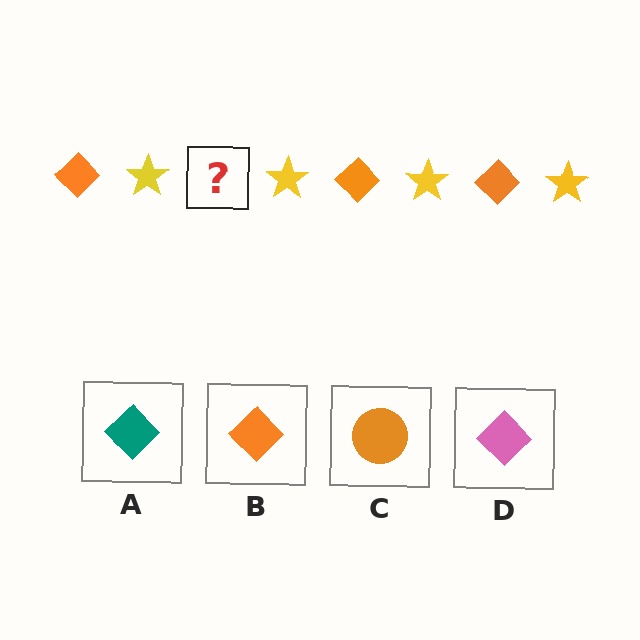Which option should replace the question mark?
Option B.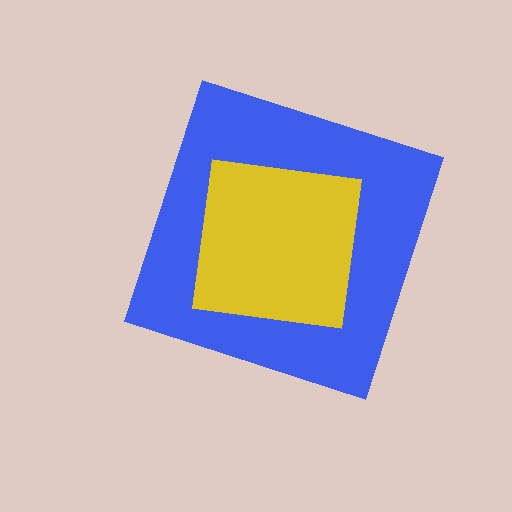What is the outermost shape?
The blue diamond.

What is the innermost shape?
The yellow square.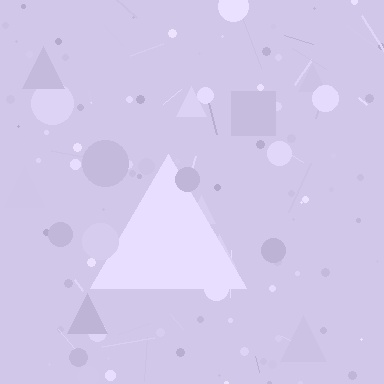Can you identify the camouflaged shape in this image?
The camouflaged shape is a triangle.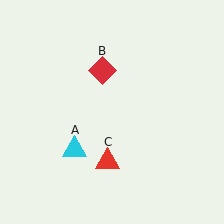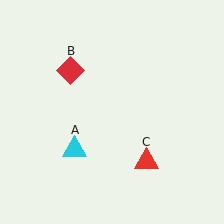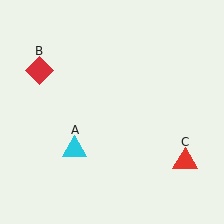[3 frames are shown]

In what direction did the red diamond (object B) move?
The red diamond (object B) moved left.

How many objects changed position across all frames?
2 objects changed position: red diamond (object B), red triangle (object C).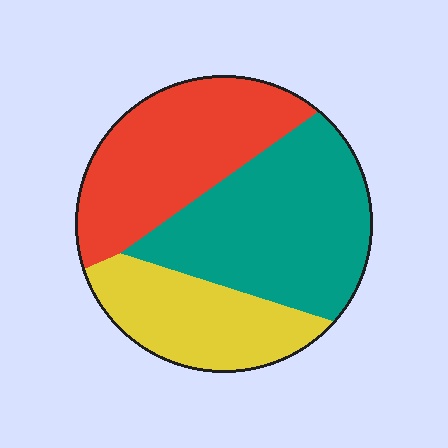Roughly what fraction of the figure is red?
Red covers around 35% of the figure.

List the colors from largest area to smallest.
From largest to smallest: teal, red, yellow.